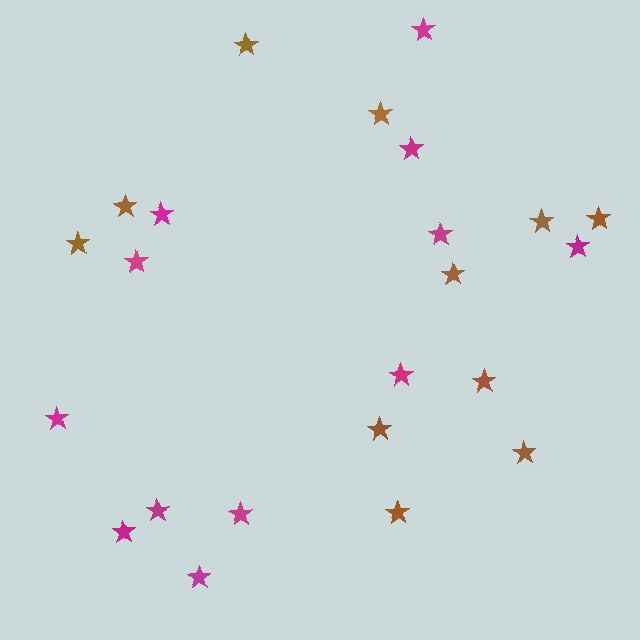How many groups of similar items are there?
There are 2 groups: one group of brown stars (11) and one group of magenta stars (12).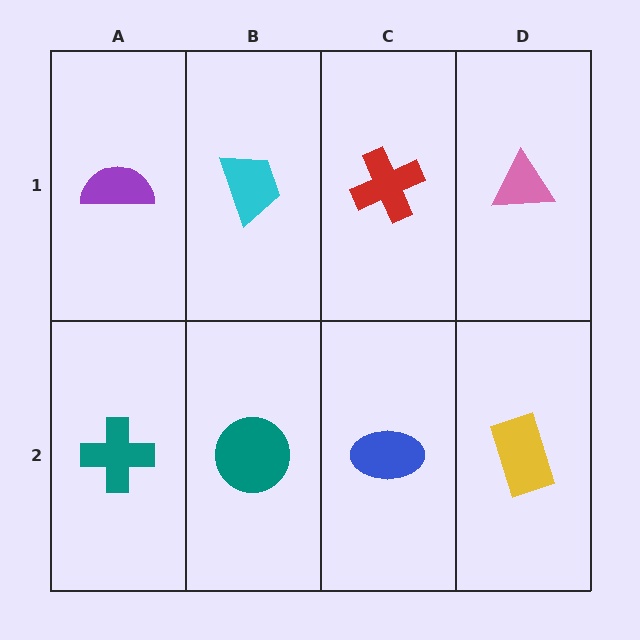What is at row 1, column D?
A pink triangle.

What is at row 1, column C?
A red cross.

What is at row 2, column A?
A teal cross.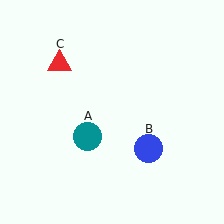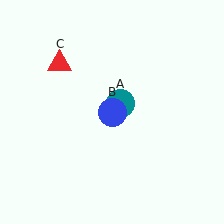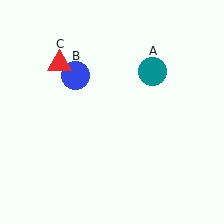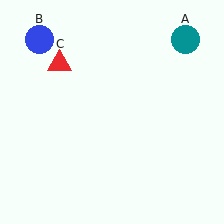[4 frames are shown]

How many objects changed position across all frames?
2 objects changed position: teal circle (object A), blue circle (object B).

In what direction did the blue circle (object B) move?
The blue circle (object B) moved up and to the left.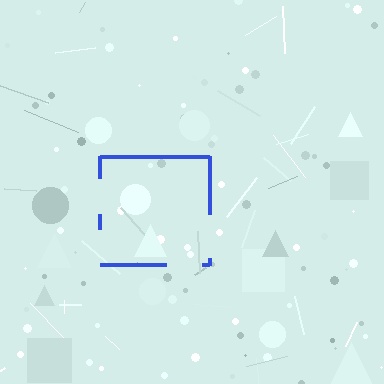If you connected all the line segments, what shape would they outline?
They would outline a square.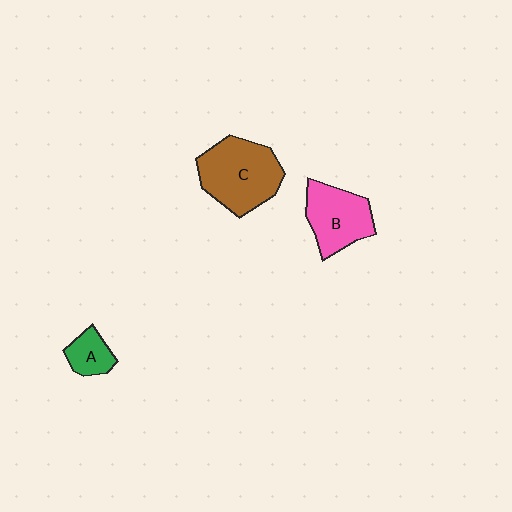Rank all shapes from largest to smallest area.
From largest to smallest: C (brown), B (pink), A (green).